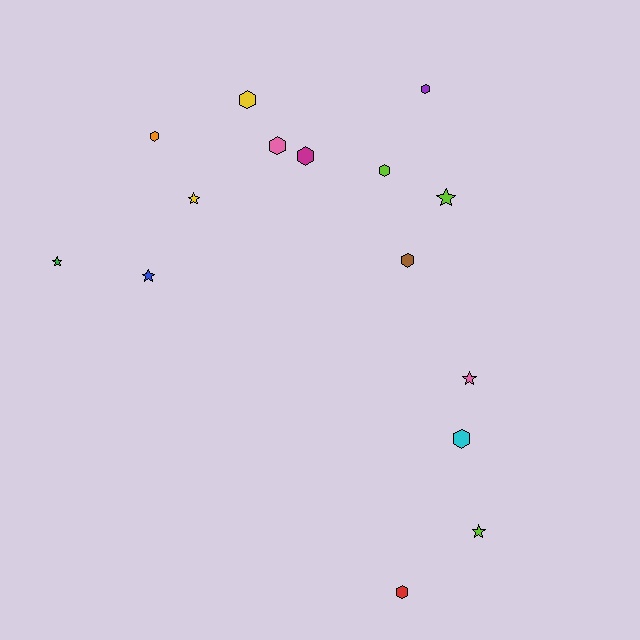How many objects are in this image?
There are 15 objects.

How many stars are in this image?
There are 6 stars.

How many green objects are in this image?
There is 1 green object.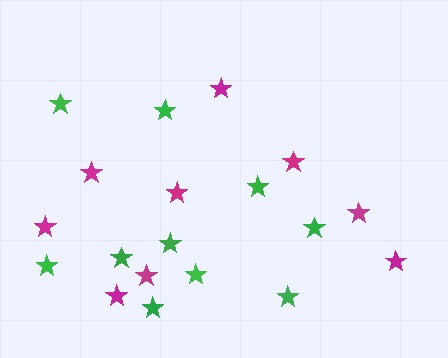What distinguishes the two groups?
There are 2 groups: one group of green stars (10) and one group of magenta stars (9).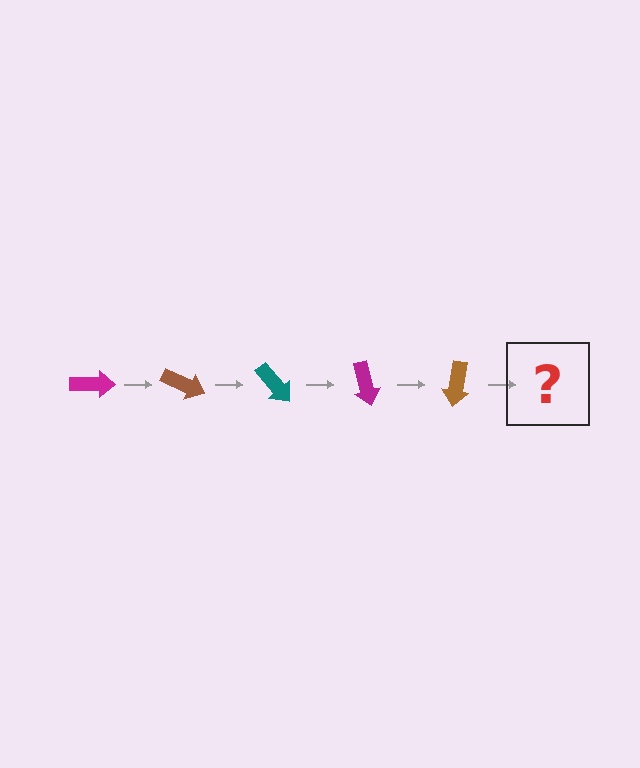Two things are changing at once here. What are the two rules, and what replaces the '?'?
The two rules are that it rotates 25 degrees each step and the color cycles through magenta, brown, and teal. The '?' should be a teal arrow, rotated 125 degrees from the start.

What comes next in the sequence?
The next element should be a teal arrow, rotated 125 degrees from the start.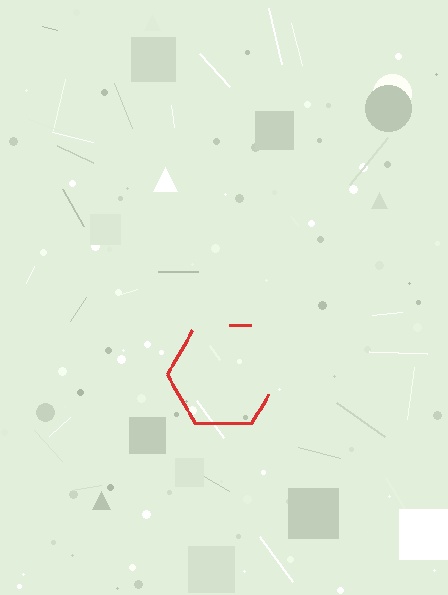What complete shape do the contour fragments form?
The contour fragments form a hexagon.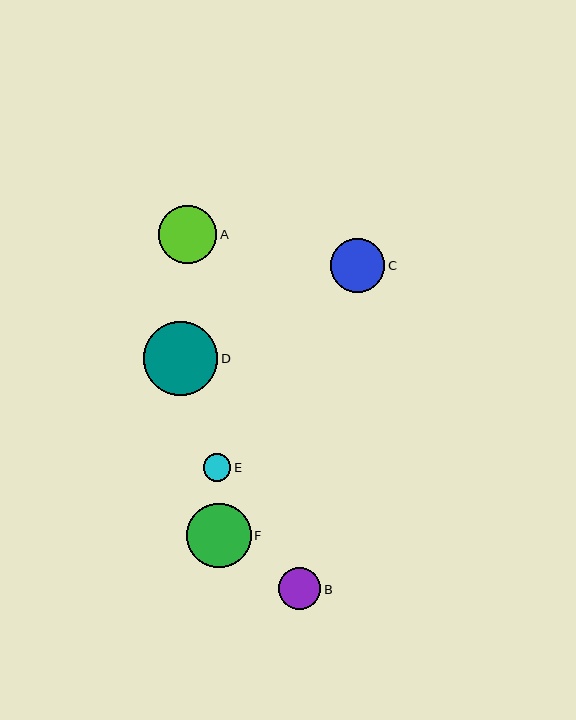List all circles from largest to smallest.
From largest to smallest: D, F, A, C, B, E.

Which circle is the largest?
Circle D is the largest with a size of approximately 74 pixels.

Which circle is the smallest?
Circle E is the smallest with a size of approximately 28 pixels.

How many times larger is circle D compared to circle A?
Circle D is approximately 1.3 times the size of circle A.